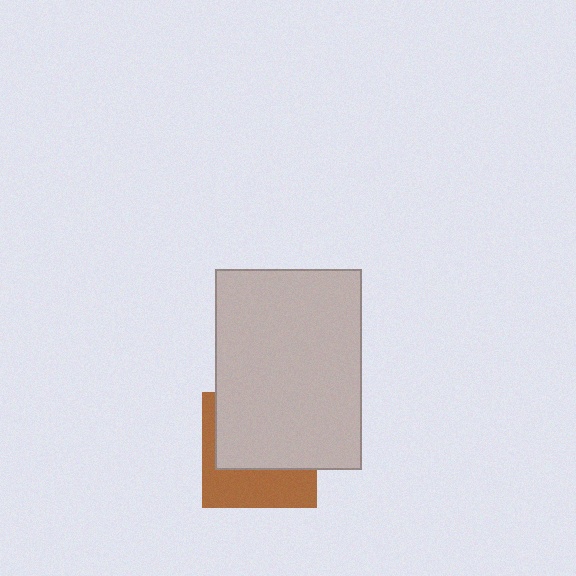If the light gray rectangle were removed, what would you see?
You would see the complete brown square.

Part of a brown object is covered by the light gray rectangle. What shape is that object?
It is a square.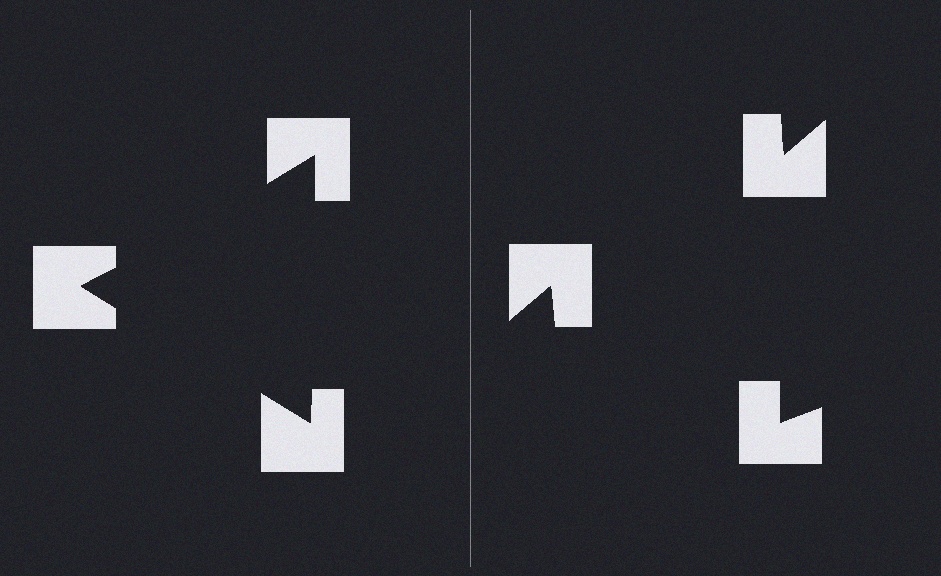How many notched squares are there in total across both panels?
6 — 3 on each side.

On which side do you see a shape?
An illusory triangle appears on the left side. On the right side the wedge cuts are rotated, so no coherent shape forms.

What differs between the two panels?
The notched squares are positioned identically on both sides; only the wedge orientations differ. On the left they align to a triangle; on the right they are misaligned.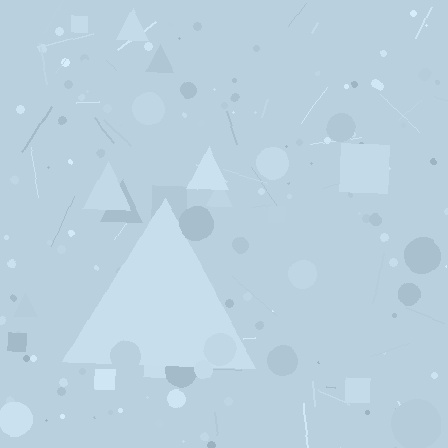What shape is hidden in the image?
A triangle is hidden in the image.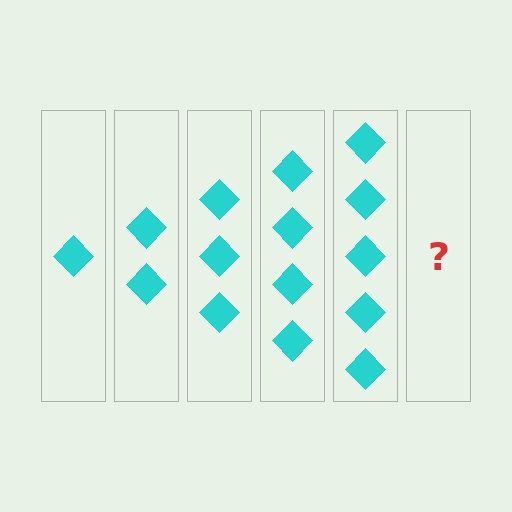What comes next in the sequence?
The next element should be 6 diamonds.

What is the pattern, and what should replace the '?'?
The pattern is that each step adds one more diamond. The '?' should be 6 diamonds.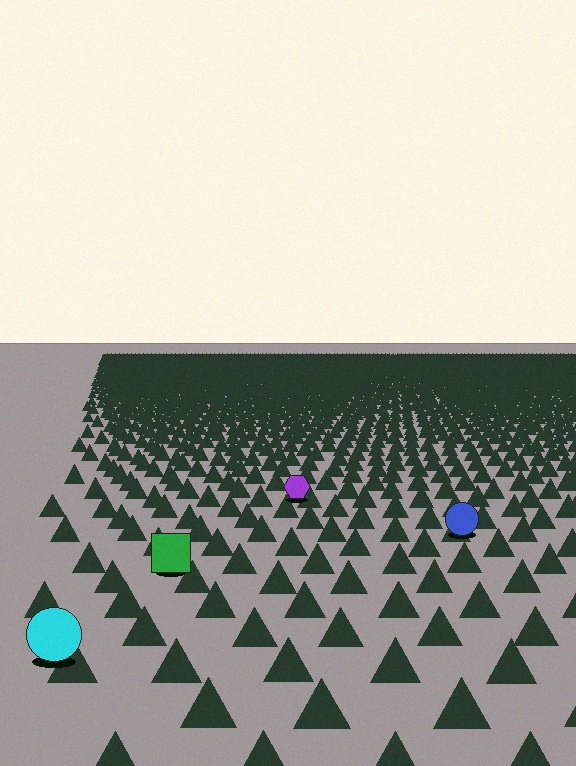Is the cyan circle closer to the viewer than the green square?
Yes. The cyan circle is closer — you can tell from the texture gradient: the ground texture is coarser near it.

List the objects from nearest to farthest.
From nearest to farthest: the cyan circle, the green square, the blue circle, the purple hexagon.